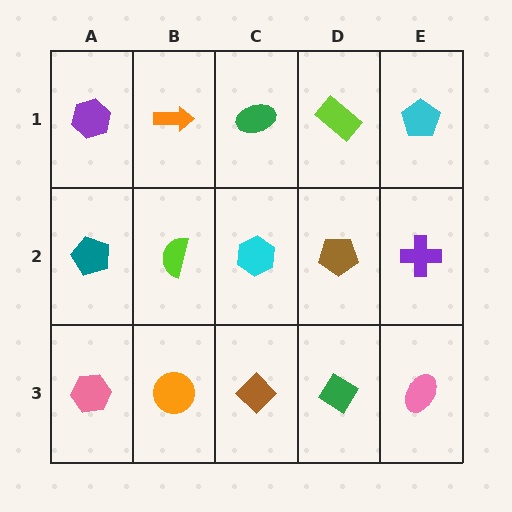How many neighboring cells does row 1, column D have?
3.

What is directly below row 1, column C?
A cyan hexagon.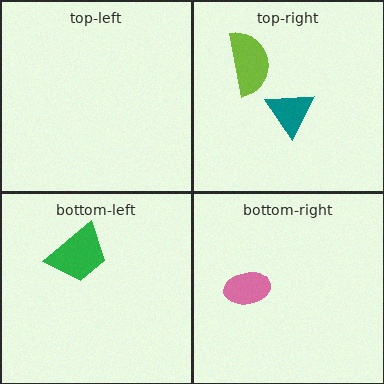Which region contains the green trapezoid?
The bottom-left region.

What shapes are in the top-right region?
The teal triangle, the lime semicircle.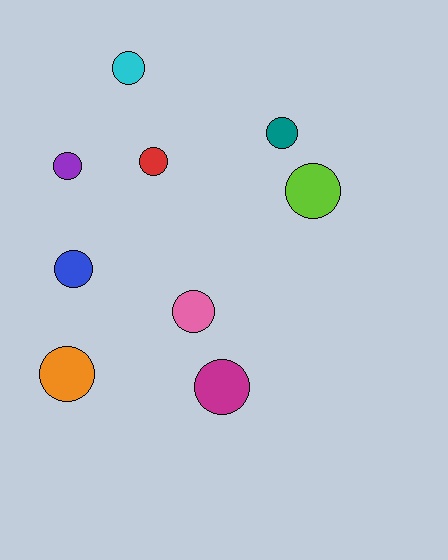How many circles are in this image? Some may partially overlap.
There are 9 circles.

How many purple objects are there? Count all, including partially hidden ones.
There is 1 purple object.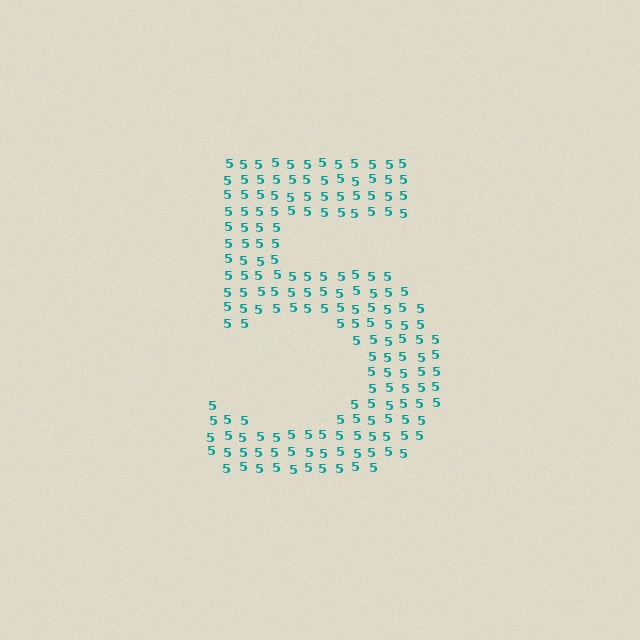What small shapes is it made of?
It is made of small digit 5's.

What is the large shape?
The large shape is the digit 5.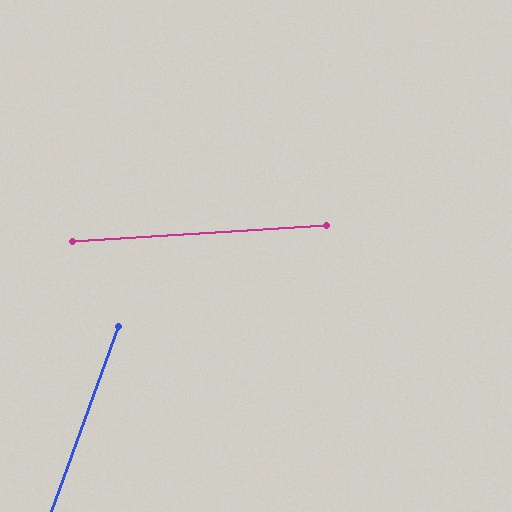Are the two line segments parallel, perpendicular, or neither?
Neither parallel nor perpendicular — they differ by about 67°.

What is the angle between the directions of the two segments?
Approximately 67 degrees.